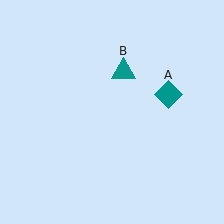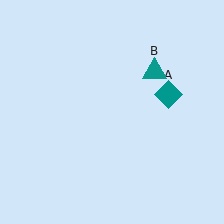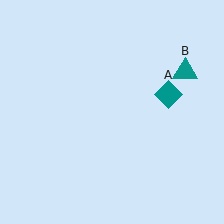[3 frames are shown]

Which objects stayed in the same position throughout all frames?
Teal diamond (object A) remained stationary.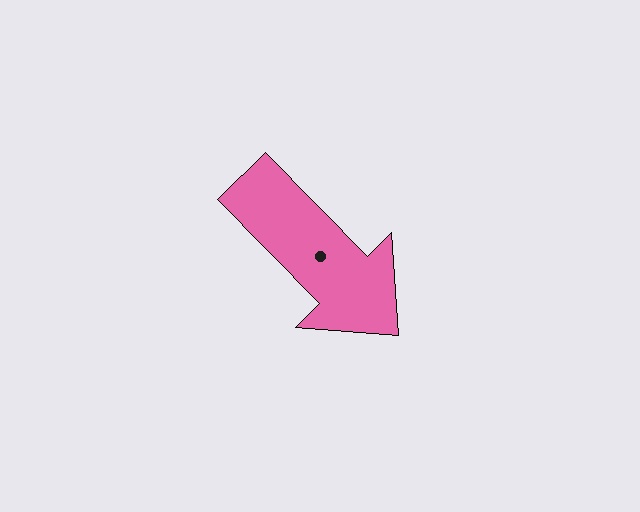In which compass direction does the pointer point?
Southeast.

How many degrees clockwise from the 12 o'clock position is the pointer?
Approximately 135 degrees.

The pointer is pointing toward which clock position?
Roughly 5 o'clock.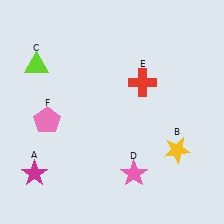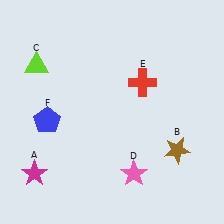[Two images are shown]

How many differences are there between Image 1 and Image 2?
There are 2 differences between the two images.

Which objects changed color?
B changed from yellow to brown. F changed from pink to blue.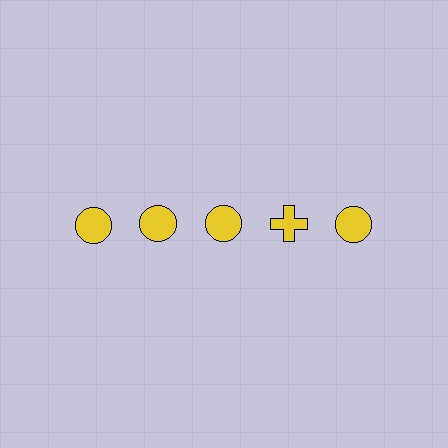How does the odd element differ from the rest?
It has a different shape: cross instead of circle.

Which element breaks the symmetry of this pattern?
The yellow cross in the top row, second from right column breaks the symmetry. All other shapes are yellow circles.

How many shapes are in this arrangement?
There are 5 shapes arranged in a grid pattern.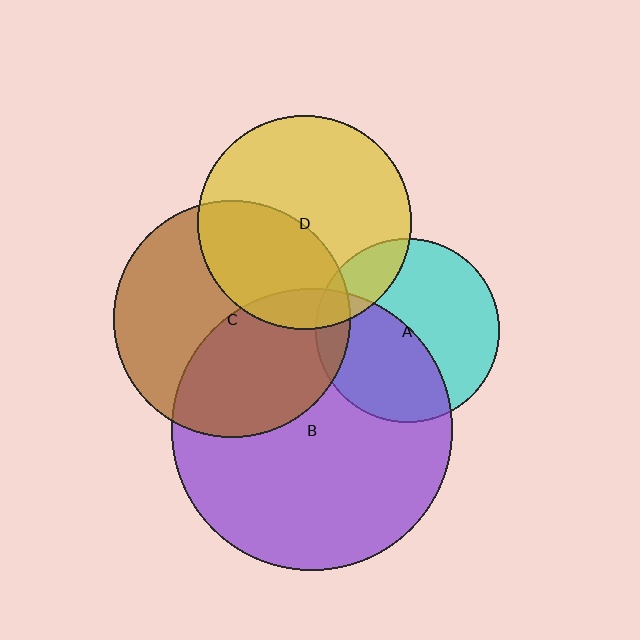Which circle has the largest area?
Circle B (purple).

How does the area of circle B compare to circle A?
Approximately 2.4 times.